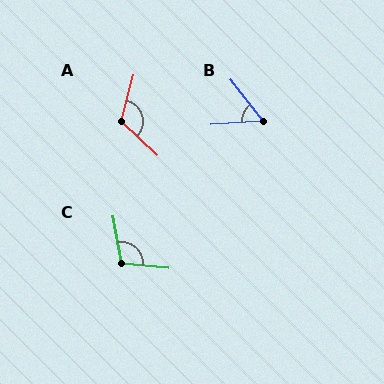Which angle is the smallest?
B, at approximately 56 degrees.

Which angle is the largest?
A, at approximately 118 degrees.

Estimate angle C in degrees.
Approximately 105 degrees.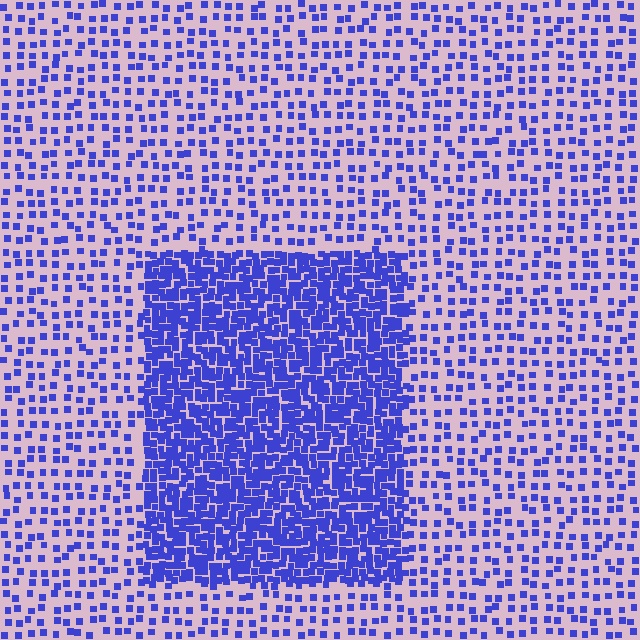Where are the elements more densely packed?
The elements are more densely packed inside the rectangle boundary.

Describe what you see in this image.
The image contains small blue elements arranged at two different densities. A rectangle-shaped region is visible where the elements are more densely packed than the surrounding area.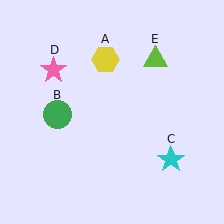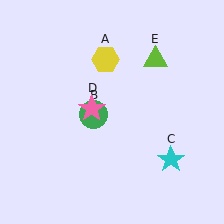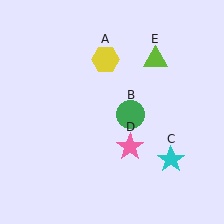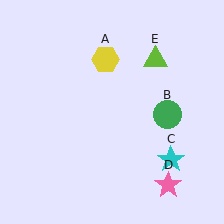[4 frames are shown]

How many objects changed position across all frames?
2 objects changed position: green circle (object B), pink star (object D).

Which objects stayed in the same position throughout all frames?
Yellow hexagon (object A) and cyan star (object C) and lime triangle (object E) remained stationary.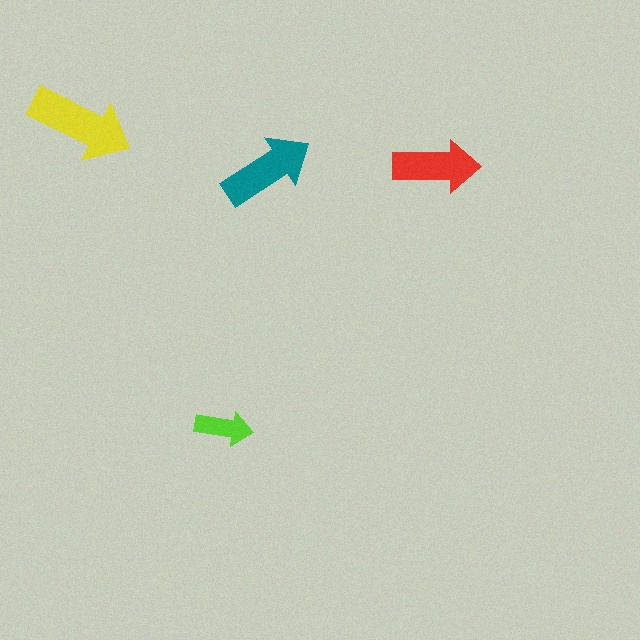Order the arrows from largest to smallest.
the yellow one, the teal one, the red one, the lime one.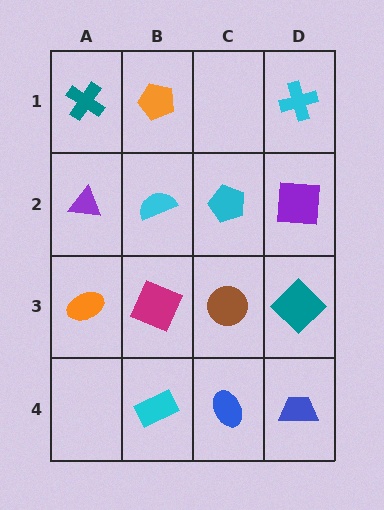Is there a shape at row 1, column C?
No, that cell is empty.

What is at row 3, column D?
A teal diamond.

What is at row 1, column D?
A cyan cross.